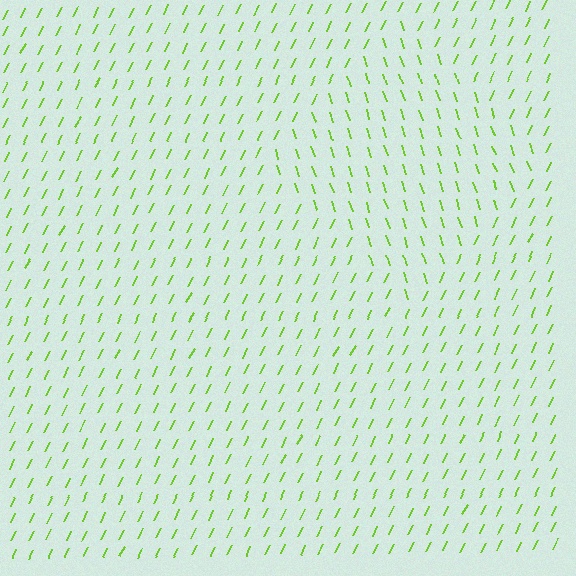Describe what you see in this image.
The image is filled with small lime line segments. A diamond region in the image has lines oriented differently from the surrounding lines, creating a visible texture boundary.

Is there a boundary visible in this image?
Yes, there is a texture boundary formed by a change in line orientation.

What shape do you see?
I see a diamond.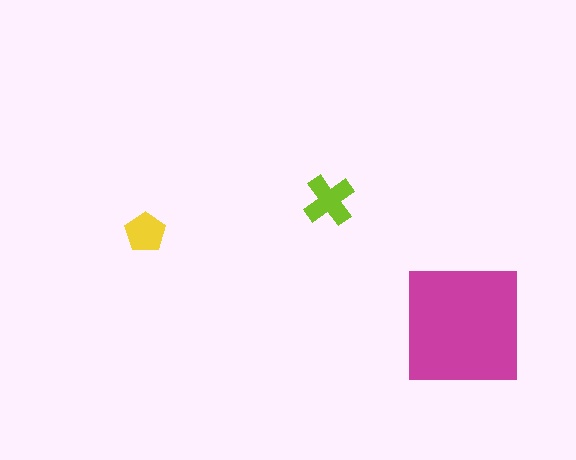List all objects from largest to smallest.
The magenta square, the lime cross, the yellow pentagon.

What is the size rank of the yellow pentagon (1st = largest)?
3rd.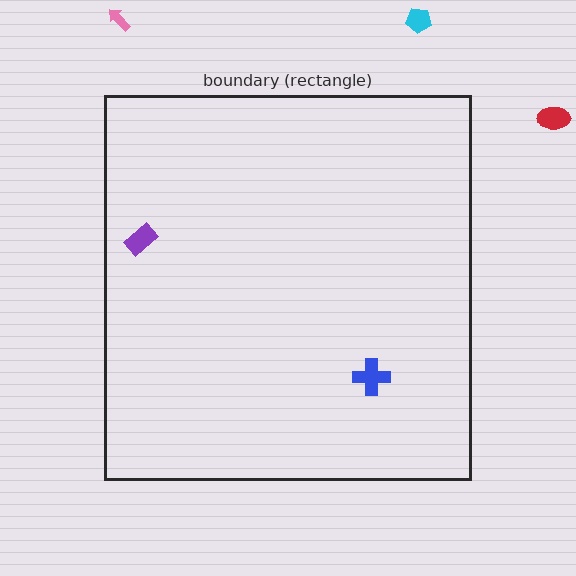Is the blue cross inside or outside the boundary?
Inside.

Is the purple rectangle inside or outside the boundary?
Inside.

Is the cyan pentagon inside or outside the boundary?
Outside.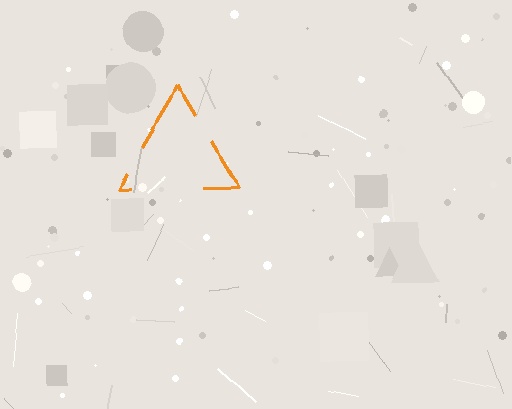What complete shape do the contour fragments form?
The contour fragments form a triangle.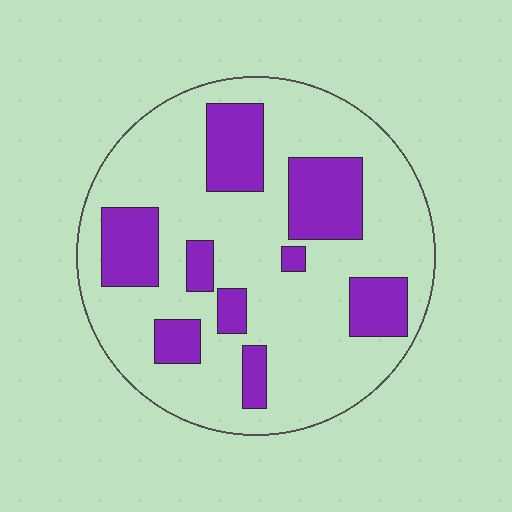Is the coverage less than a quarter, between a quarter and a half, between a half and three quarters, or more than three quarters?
Between a quarter and a half.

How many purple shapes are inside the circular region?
9.